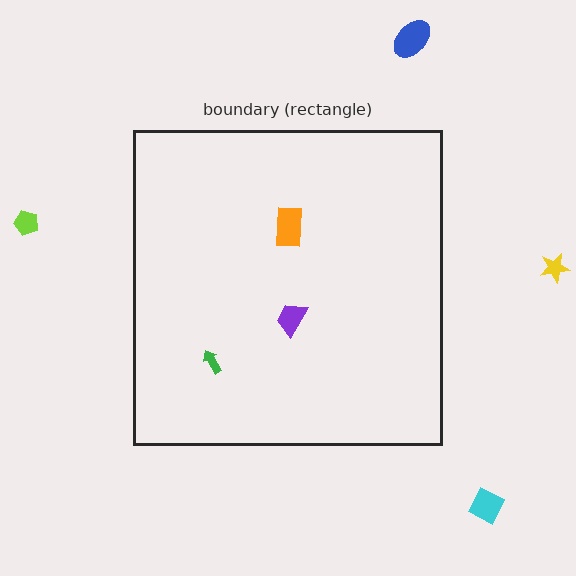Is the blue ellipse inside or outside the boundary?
Outside.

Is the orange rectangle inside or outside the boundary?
Inside.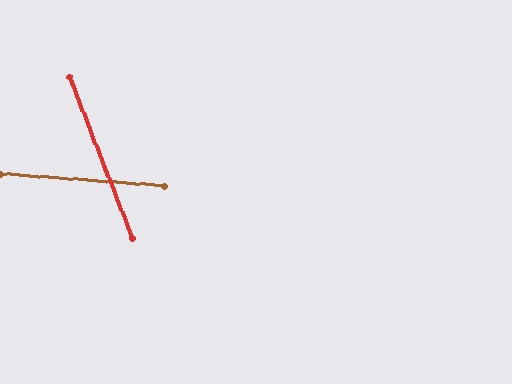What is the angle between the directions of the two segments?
Approximately 65 degrees.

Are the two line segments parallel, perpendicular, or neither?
Neither parallel nor perpendicular — they differ by about 65°.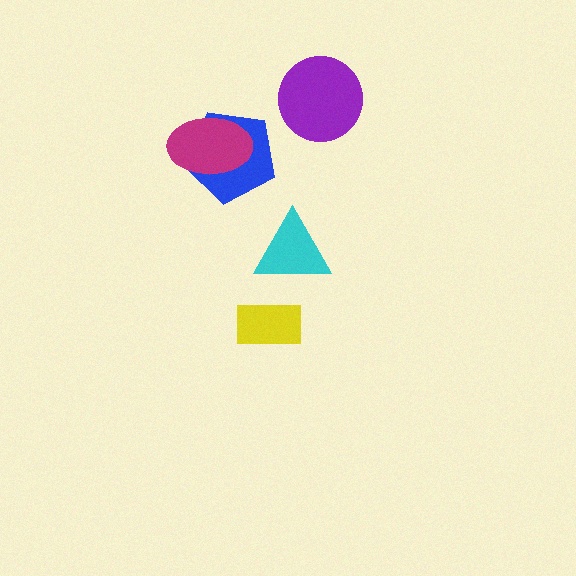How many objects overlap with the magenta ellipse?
1 object overlaps with the magenta ellipse.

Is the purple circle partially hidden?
No, no other shape covers it.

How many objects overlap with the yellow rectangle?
0 objects overlap with the yellow rectangle.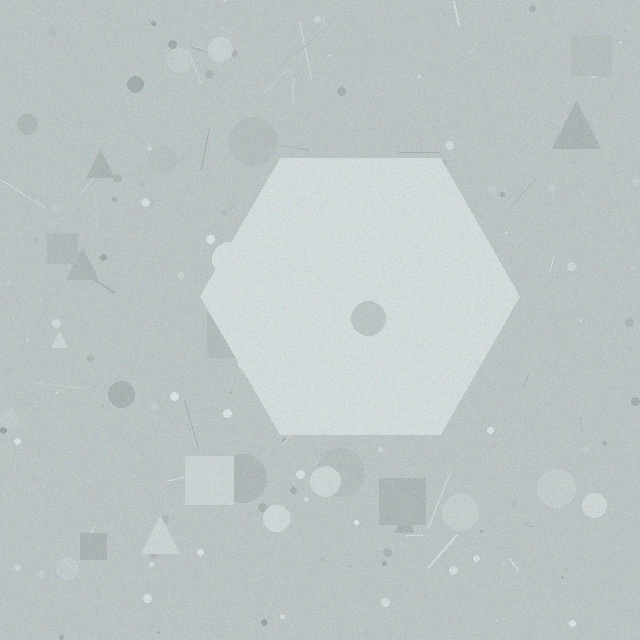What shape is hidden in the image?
A hexagon is hidden in the image.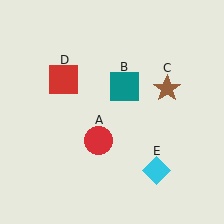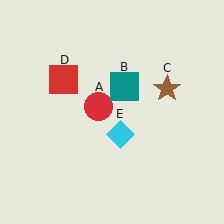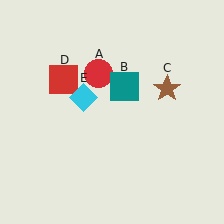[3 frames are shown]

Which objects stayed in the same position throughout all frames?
Teal square (object B) and brown star (object C) and red square (object D) remained stationary.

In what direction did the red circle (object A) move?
The red circle (object A) moved up.